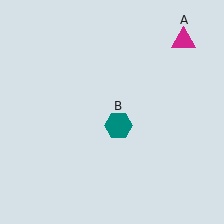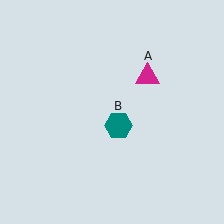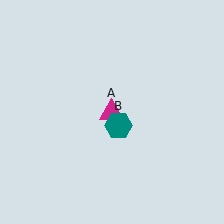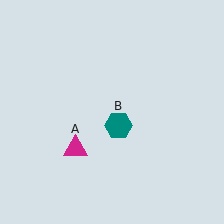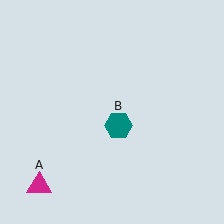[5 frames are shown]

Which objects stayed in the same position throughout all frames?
Teal hexagon (object B) remained stationary.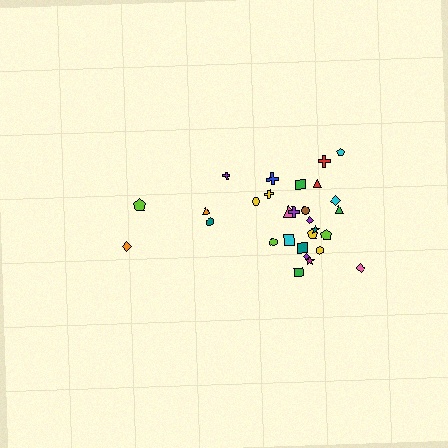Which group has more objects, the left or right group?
The right group.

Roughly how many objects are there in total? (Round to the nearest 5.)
Roughly 30 objects in total.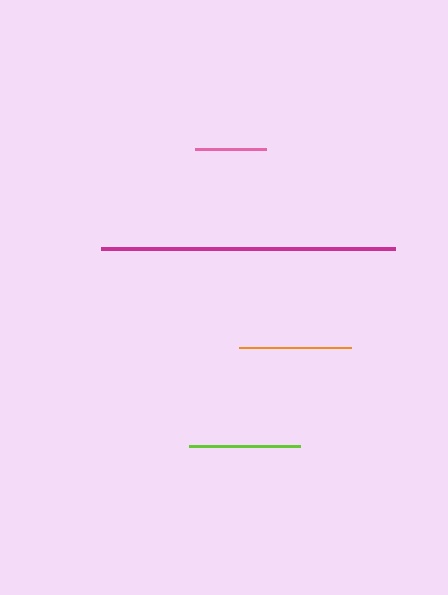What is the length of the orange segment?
The orange segment is approximately 112 pixels long.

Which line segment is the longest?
The magenta line is the longest at approximately 295 pixels.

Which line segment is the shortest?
The pink line is the shortest at approximately 71 pixels.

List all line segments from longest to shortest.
From longest to shortest: magenta, orange, lime, pink.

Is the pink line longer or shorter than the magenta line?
The magenta line is longer than the pink line.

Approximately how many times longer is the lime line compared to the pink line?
The lime line is approximately 1.6 times the length of the pink line.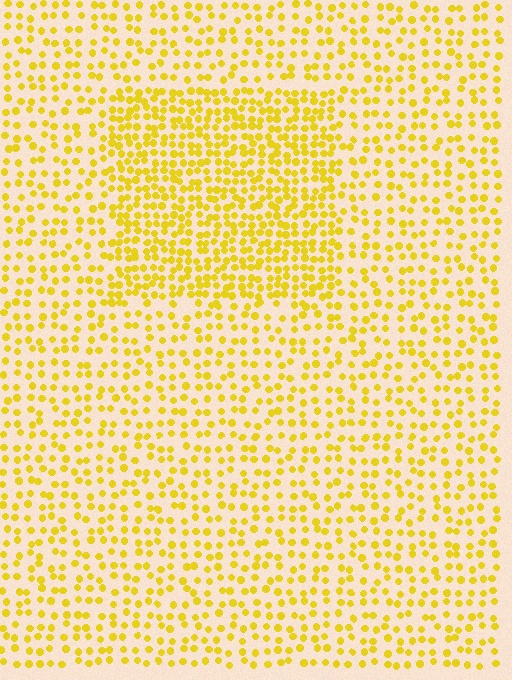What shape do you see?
I see a rectangle.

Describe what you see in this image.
The image contains small yellow elements arranged at two different densities. A rectangle-shaped region is visible where the elements are more densely packed than the surrounding area.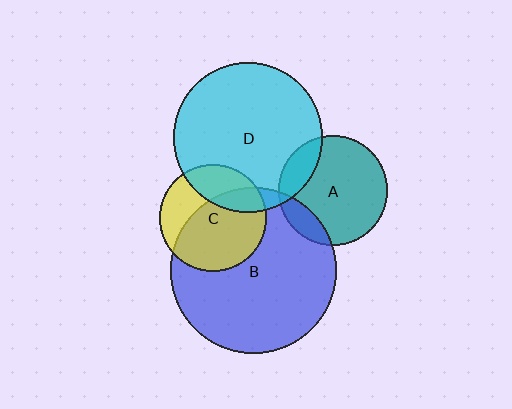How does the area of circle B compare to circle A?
Approximately 2.3 times.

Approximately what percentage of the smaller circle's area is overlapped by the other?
Approximately 15%.